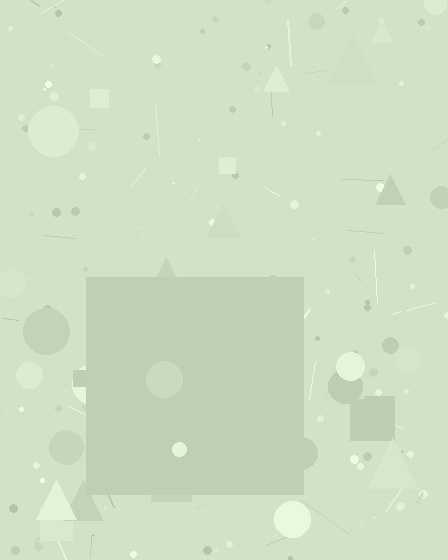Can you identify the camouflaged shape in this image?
The camouflaged shape is a square.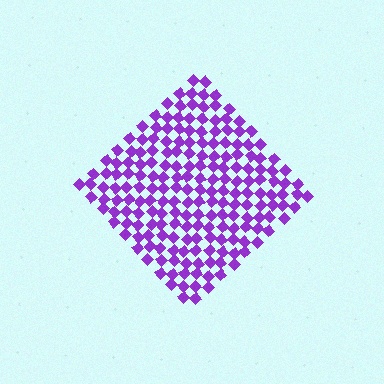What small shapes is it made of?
It is made of small diamonds.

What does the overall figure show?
The overall figure shows a diamond.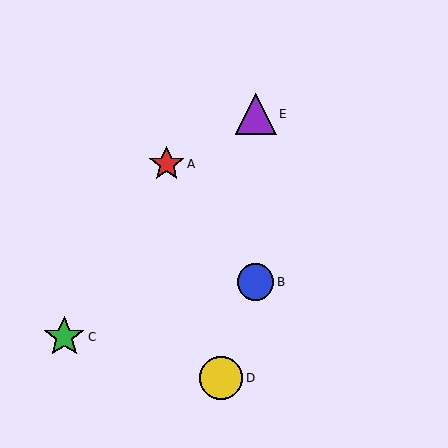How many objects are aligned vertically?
2 objects (B, E) are aligned vertically.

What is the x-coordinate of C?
Object C is at x≈64.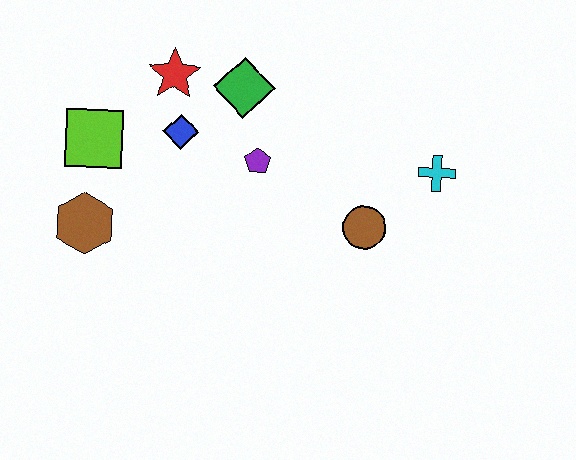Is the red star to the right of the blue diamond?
No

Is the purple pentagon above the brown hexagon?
Yes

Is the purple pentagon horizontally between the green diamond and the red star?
No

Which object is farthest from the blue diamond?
The cyan cross is farthest from the blue diamond.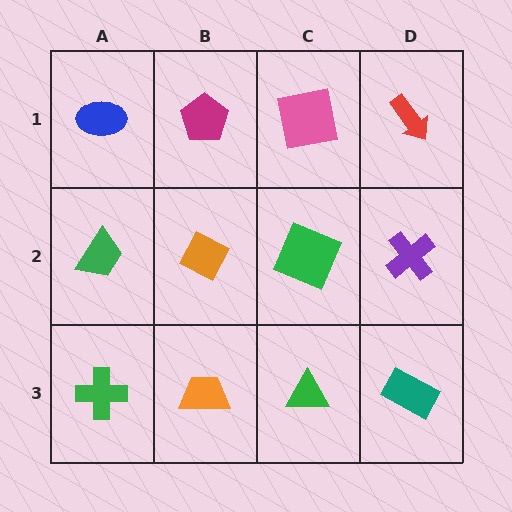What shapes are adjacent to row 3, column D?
A purple cross (row 2, column D), a green triangle (row 3, column C).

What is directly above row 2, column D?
A red arrow.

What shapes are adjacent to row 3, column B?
An orange diamond (row 2, column B), a green cross (row 3, column A), a green triangle (row 3, column C).